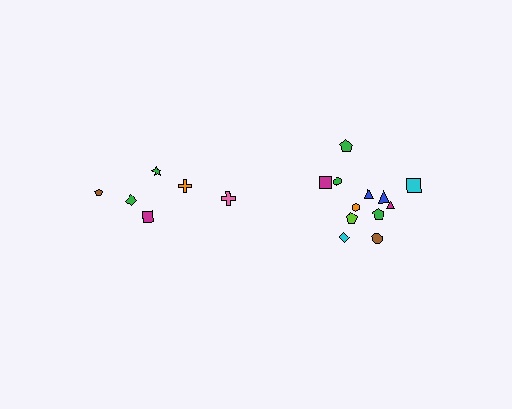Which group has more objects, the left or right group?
The right group.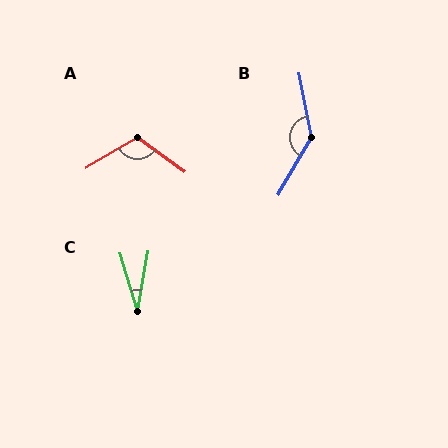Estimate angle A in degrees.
Approximately 113 degrees.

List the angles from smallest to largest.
C (27°), A (113°), B (138°).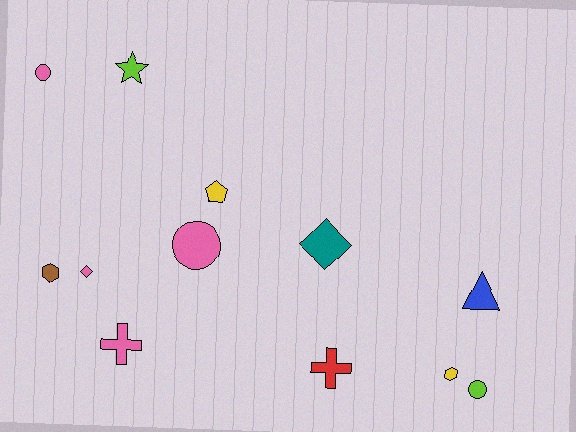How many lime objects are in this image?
There are 2 lime objects.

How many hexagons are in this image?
There are 2 hexagons.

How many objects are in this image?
There are 12 objects.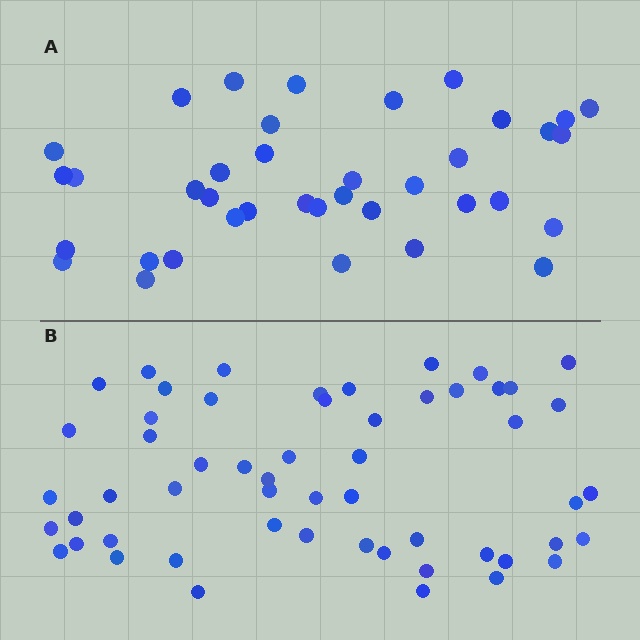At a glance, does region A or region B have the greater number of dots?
Region B (the bottom region) has more dots.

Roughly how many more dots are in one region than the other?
Region B has approximately 15 more dots than region A.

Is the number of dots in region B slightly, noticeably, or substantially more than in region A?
Region B has noticeably more, but not dramatically so. The ratio is roughly 1.4 to 1.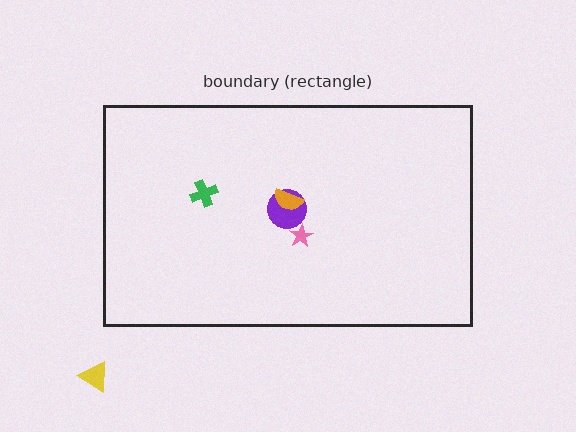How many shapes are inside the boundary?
4 inside, 1 outside.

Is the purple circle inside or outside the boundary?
Inside.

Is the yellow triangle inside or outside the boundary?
Outside.